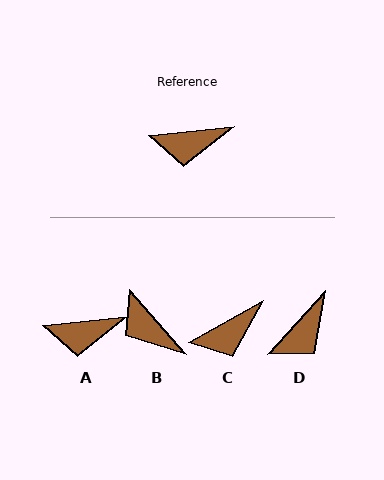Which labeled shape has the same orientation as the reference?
A.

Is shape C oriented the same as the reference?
No, it is off by about 23 degrees.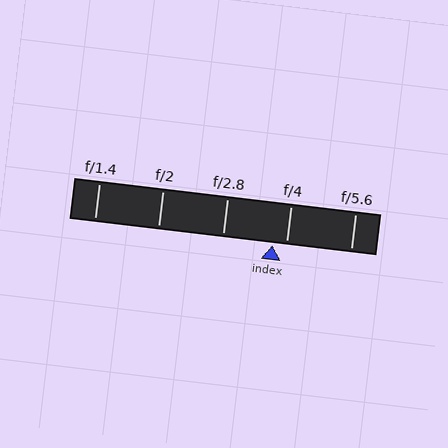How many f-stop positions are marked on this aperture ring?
There are 5 f-stop positions marked.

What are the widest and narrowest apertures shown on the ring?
The widest aperture shown is f/1.4 and the narrowest is f/5.6.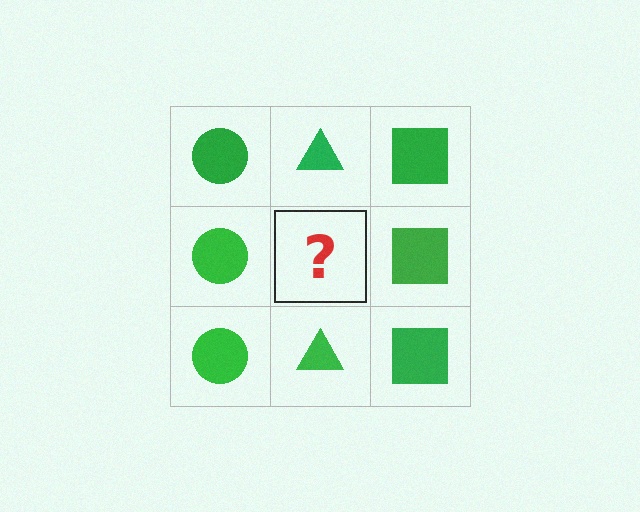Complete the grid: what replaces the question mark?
The question mark should be replaced with a green triangle.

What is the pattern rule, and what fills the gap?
The rule is that each column has a consistent shape. The gap should be filled with a green triangle.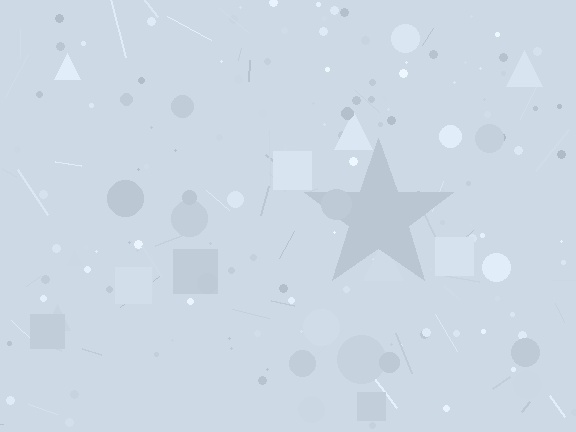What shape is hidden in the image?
A star is hidden in the image.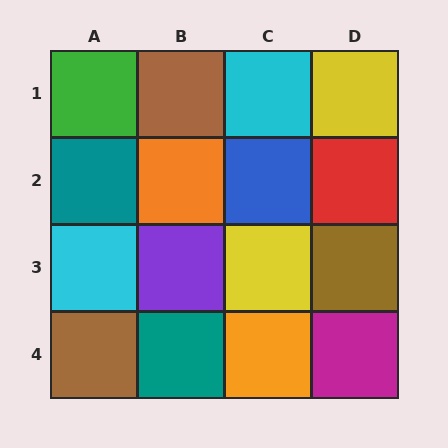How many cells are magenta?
1 cell is magenta.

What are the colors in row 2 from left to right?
Teal, orange, blue, red.